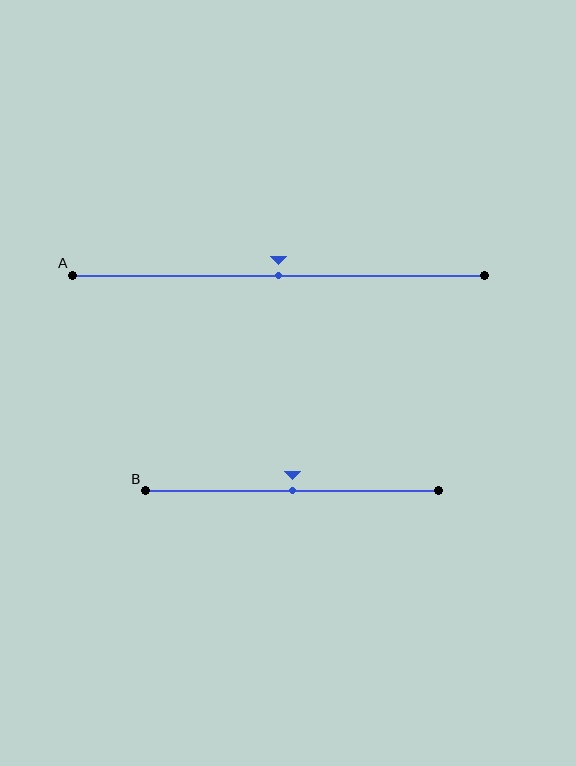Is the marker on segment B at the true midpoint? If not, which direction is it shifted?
Yes, the marker on segment B is at the true midpoint.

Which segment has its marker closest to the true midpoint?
Segment A has its marker closest to the true midpoint.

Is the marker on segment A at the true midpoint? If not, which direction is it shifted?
Yes, the marker on segment A is at the true midpoint.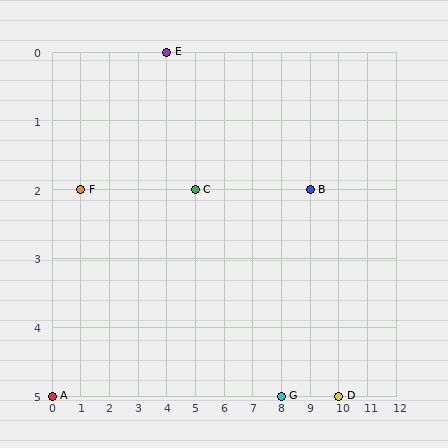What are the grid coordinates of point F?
Point F is at grid coordinates (1, 2).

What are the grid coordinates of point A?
Point A is at grid coordinates (0, 5).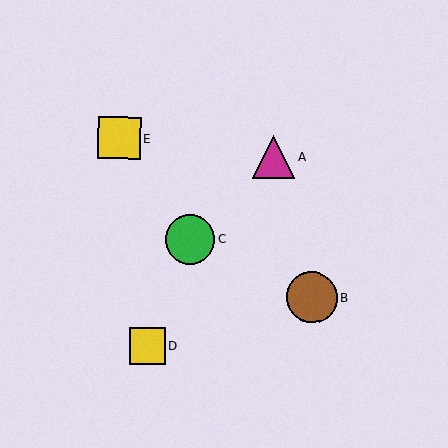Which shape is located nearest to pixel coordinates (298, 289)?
The brown circle (labeled B) at (311, 297) is nearest to that location.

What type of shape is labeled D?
Shape D is a yellow square.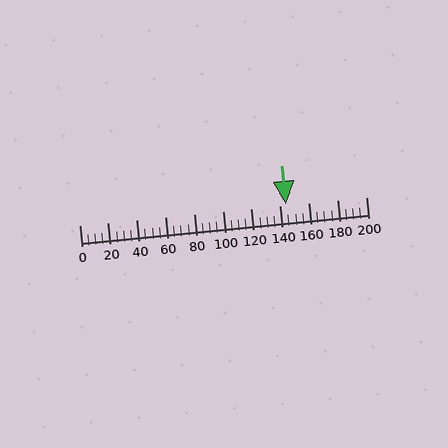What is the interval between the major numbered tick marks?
The major tick marks are spaced 20 units apart.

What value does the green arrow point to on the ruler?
The green arrow points to approximately 144.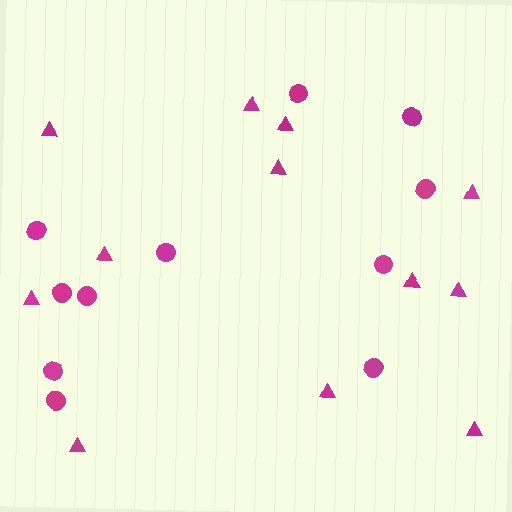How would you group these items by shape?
There are 2 groups: one group of triangles (12) and one group of circles (11).